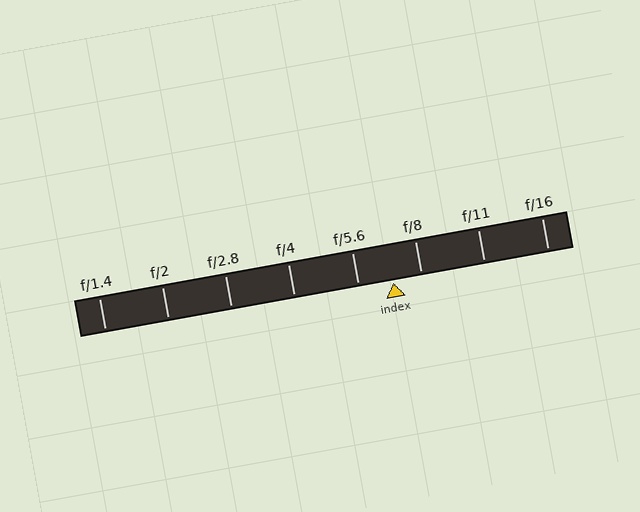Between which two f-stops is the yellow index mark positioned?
The index mark is between f/5.6 and f/8.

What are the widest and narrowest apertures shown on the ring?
The widest aperture shown is f/1.4 and the narrowest is f/16.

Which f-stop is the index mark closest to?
The index mark is closest to f/8.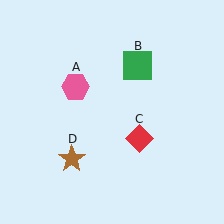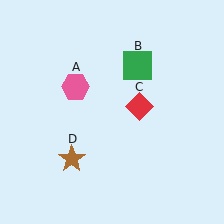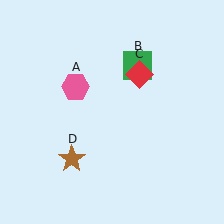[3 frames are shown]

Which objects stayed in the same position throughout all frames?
Pink hexagon (object A) and green square (object B) and brown star (object D) remained stationary.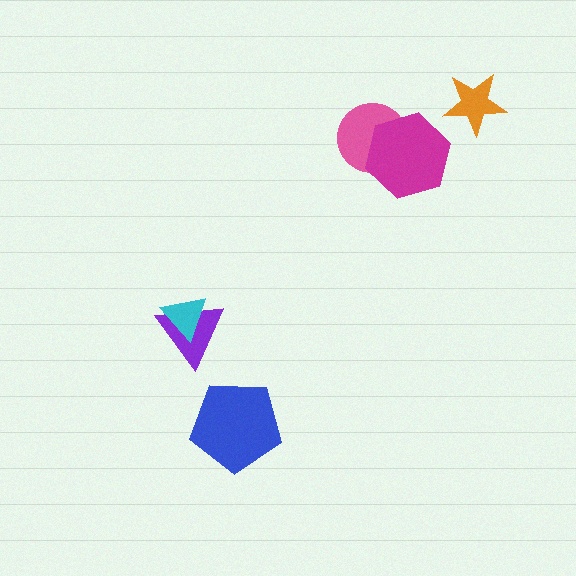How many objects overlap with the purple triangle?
1 object overlaps with the purple triangle.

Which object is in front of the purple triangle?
The cyan triangle is in front of the purple triangle.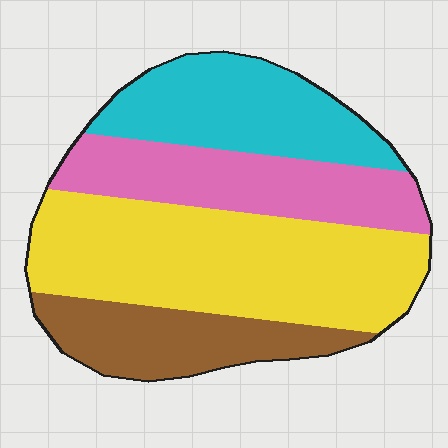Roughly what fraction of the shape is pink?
Pink takes up about one fifth (1/5) of the shape.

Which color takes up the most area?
Yellow, at roughly 40%.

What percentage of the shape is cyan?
Cyan takes up about one fifth (1/5) of the shape.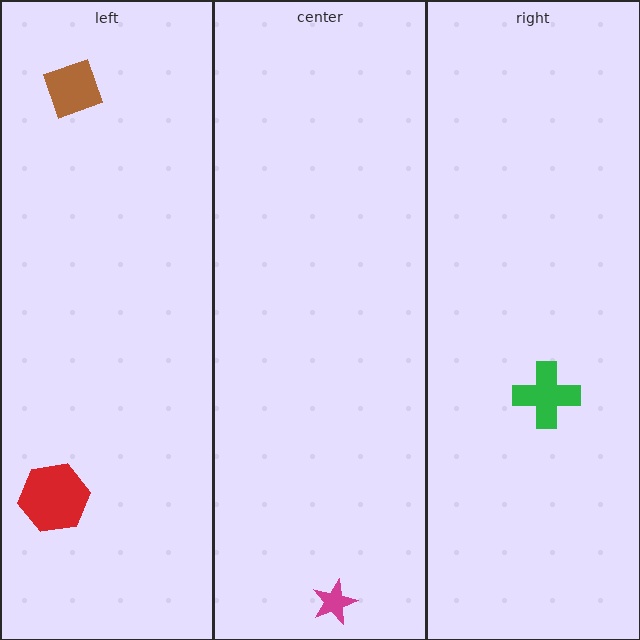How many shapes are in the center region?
1.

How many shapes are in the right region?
1.